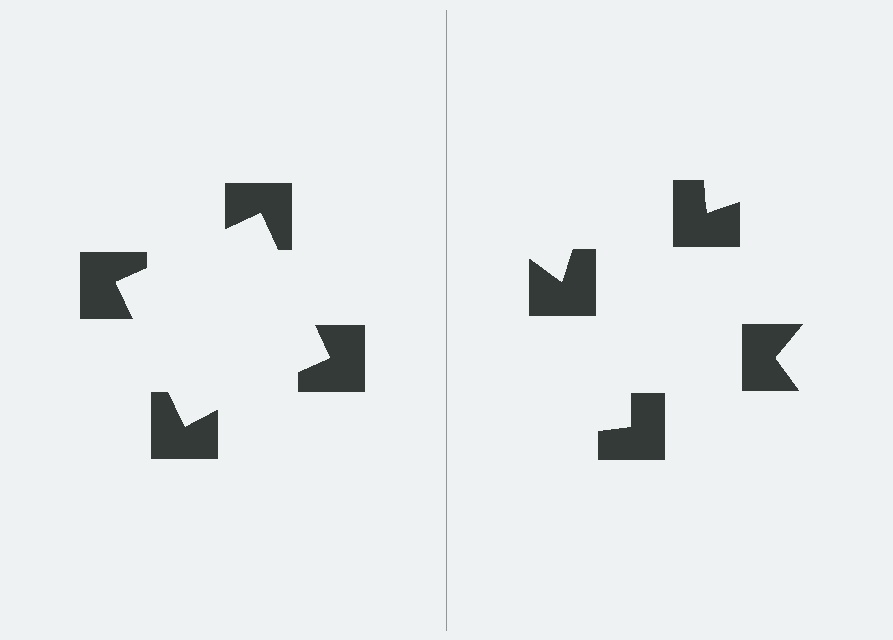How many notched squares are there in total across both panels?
8 — 4 on each side.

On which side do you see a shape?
An illusory square appears on the left side. On the right side the wedge cuts are rotated, so no coherent shape forms.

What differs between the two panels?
The notched squares are positioned identically on both sides; only the wedge orientations differ. On the left they align to a square; on the right they are misaligned.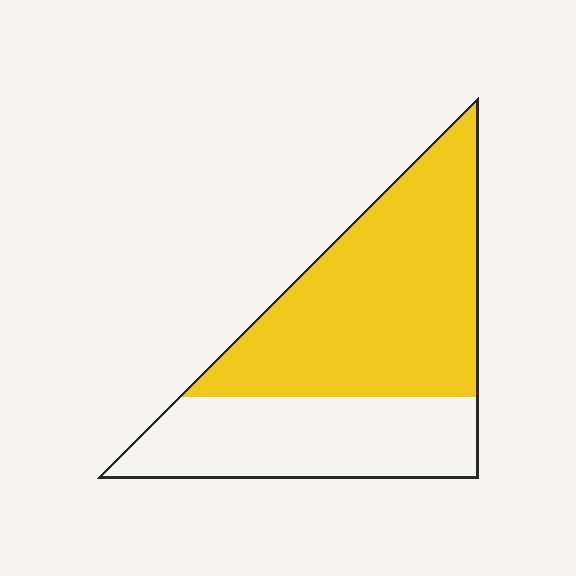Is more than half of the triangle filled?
Yes.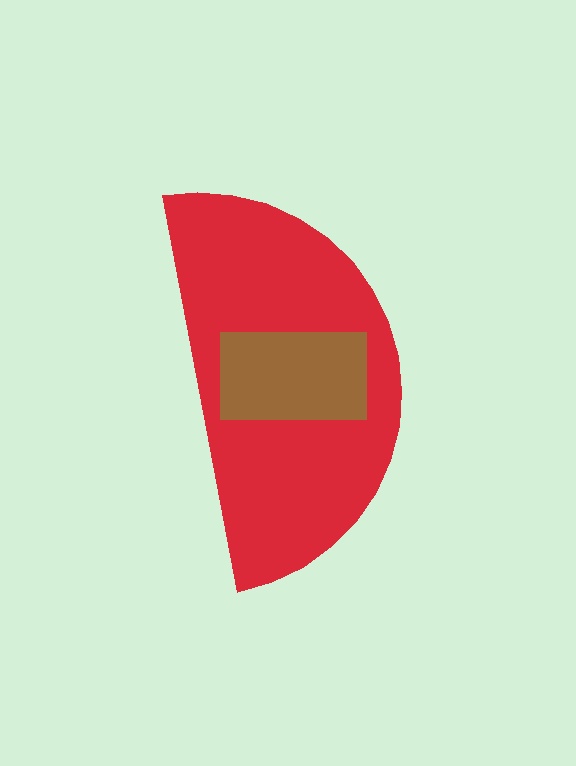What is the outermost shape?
The red semicircle.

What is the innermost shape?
The brown rectangle.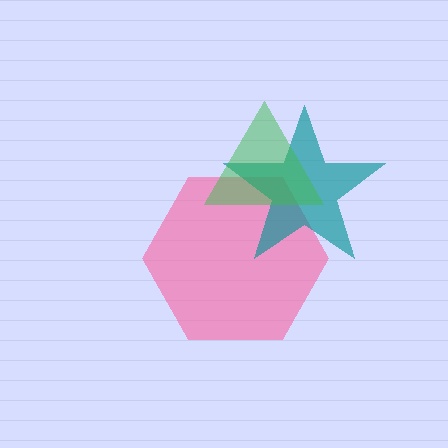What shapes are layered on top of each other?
The layered shapes are: a pink hexagon, a teal star, a green triangle.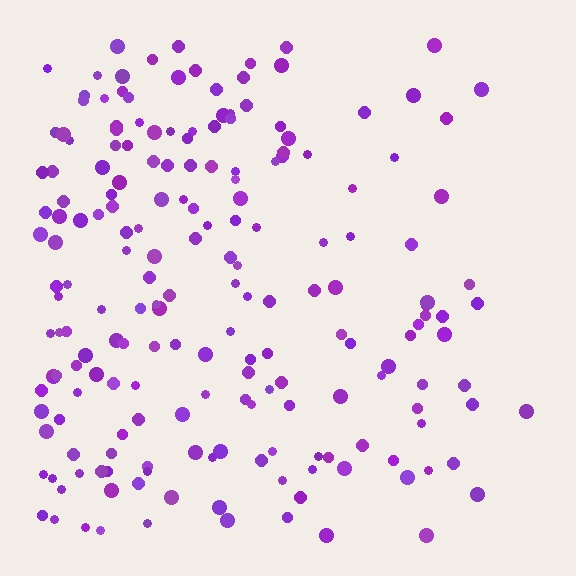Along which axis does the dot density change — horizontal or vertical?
Horizontal.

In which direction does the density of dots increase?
From right to left, with the left side densest.